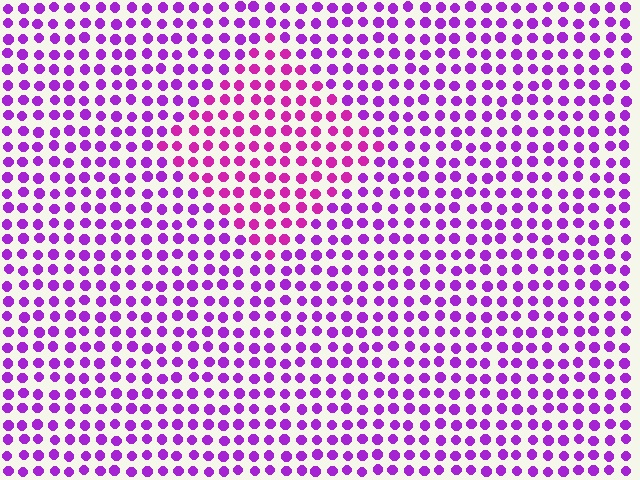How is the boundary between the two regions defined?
The boundary is defined purely by a slight shift in hue (about 28 degrees). Spacing, size, and orientation are identical on both sides.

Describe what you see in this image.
The image is filled with small purple elements in a uniform arrangement. A diamond-shaped region is visible where the elements are tinted to a slightly different hue, forming a subtle color boundary.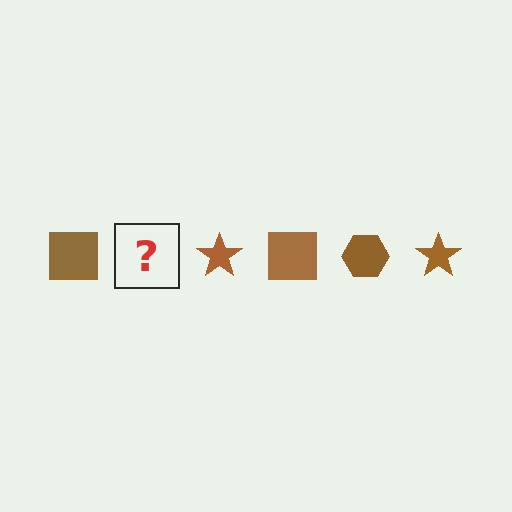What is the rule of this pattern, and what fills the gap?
The rule is that the pattern cycles through square, hexagon, star shapes in brown. The gap should be filled with a brown hexagon.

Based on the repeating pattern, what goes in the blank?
The blank should be a brown hexagon.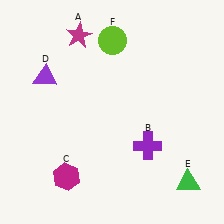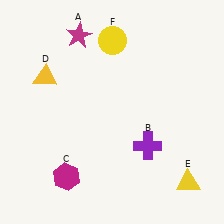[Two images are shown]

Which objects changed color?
D changed from purple to yellow. E changed from green to yellow. F changed from lime to yellow.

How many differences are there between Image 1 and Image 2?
There are 3 differences between the two images.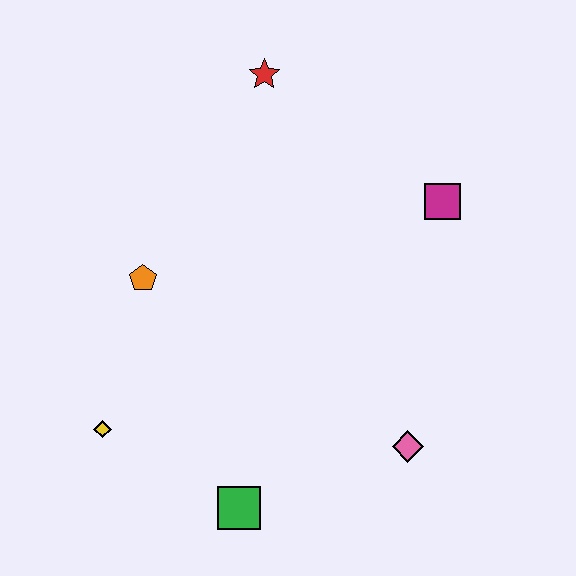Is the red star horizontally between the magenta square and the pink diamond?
No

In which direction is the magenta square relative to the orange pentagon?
The magenta square is to the right of the orange pentagon.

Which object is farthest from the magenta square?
The yellow diamond is farthest from the magenta square.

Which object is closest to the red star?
The magenta square is closest to the red star.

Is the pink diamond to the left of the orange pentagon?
No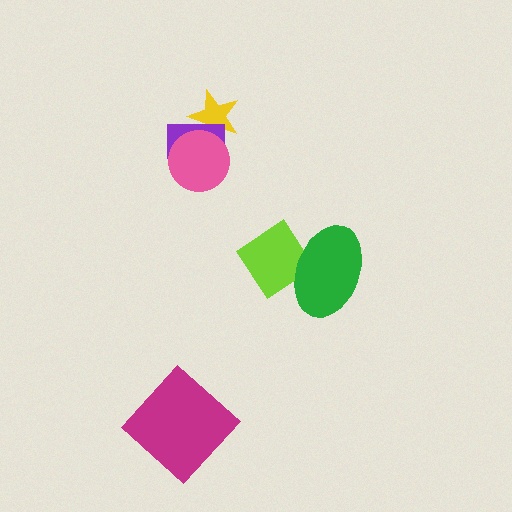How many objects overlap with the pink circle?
2 objects overlap with the pink circle.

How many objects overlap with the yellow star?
2 objects overlap with the yellow star.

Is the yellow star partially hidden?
Yes, it is partially covered by another shape.